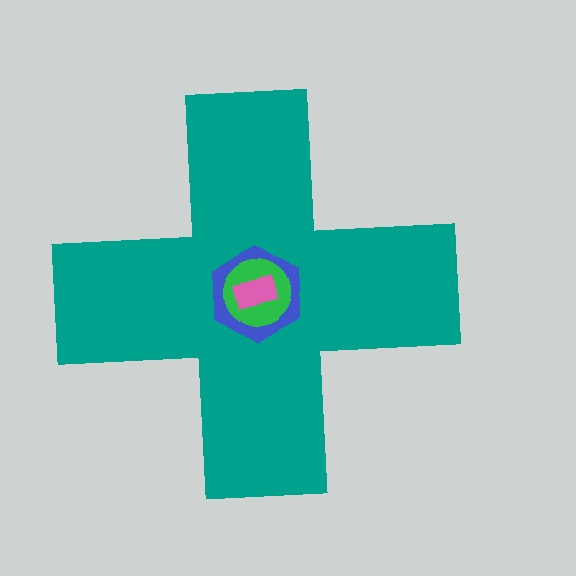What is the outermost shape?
The teal cross.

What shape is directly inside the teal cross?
The blue hexagon.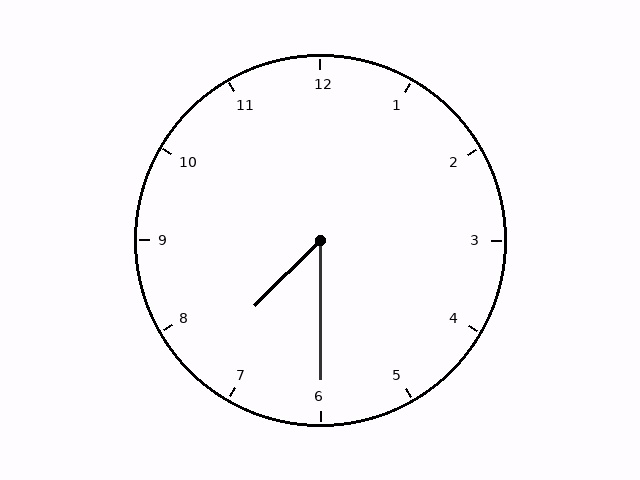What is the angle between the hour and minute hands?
Approximately 45 degrees.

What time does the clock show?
7:30.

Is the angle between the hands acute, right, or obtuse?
It is acute.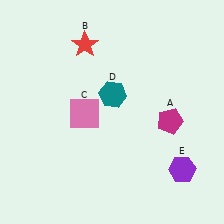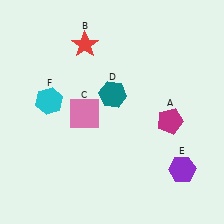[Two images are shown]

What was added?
A cyan hexagon (F) was added in Image 2.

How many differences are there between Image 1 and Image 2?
There is 1 difference between the two images.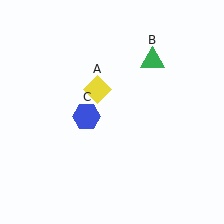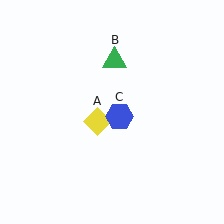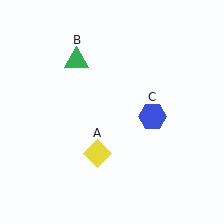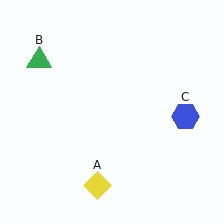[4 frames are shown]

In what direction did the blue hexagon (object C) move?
The blue hexagon (object C) moved right.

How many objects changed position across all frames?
3 objects changed position: yellow diamond (object A), green triangle (object B), blue hexagon (object C).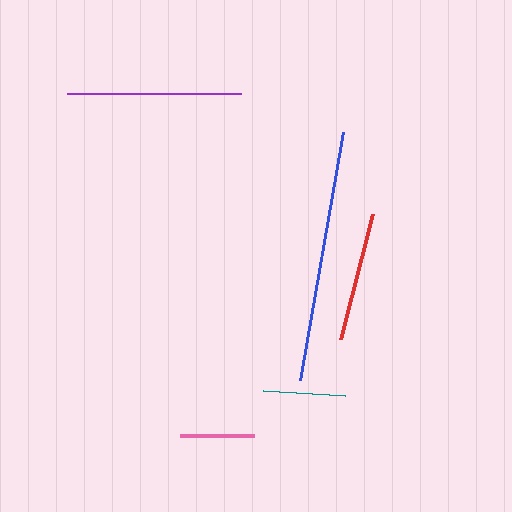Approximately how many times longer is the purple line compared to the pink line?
The purple line is approximately 2.3 times the length of the pink line.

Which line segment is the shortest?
The pink line is the shortest at approximately 74 pixels.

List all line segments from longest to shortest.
From longest to shortest: blue, purple, red, teal, pink.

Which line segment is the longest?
The blue line is the longest at approximately 251 pixels.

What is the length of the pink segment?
The pink segment is approximately 74 pixels long.